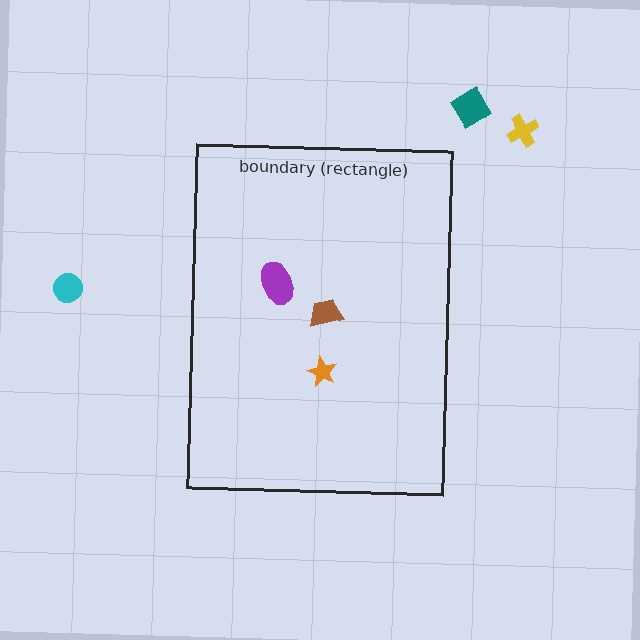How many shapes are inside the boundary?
3 inside, 3 outside.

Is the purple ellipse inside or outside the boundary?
Inside.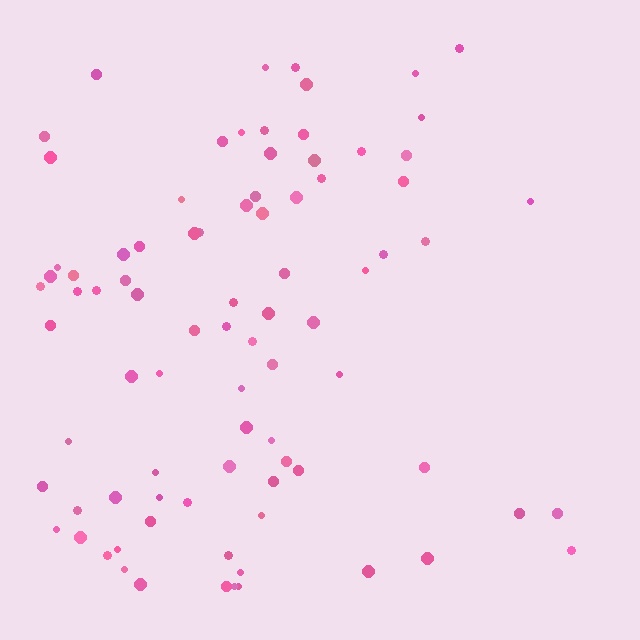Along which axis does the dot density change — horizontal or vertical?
Horizontal.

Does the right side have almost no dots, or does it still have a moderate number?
Still a moderate number, just noticeably fewer than the left.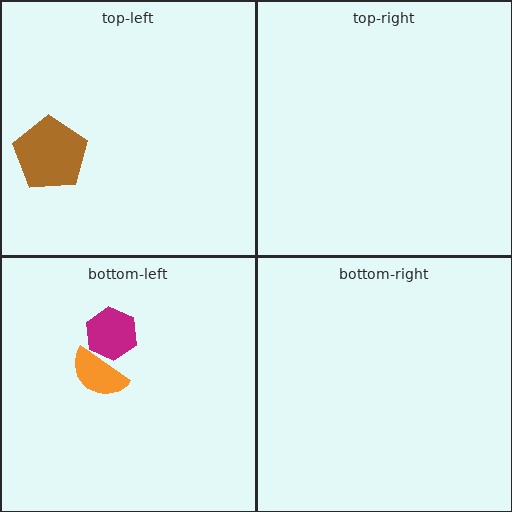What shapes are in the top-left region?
The brown pentagon.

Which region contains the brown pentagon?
The top-left region.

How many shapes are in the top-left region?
1.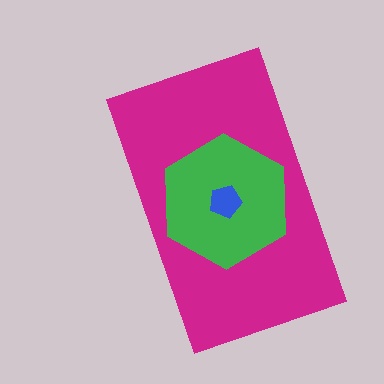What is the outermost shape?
The magenta rectangle.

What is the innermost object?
The blue pentagon.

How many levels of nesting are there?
3.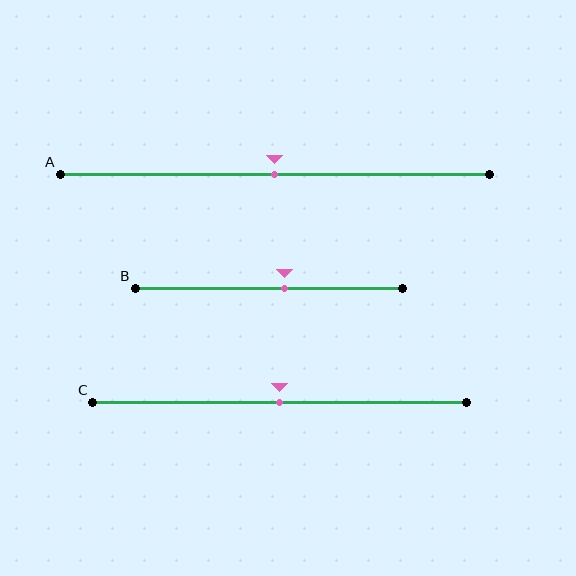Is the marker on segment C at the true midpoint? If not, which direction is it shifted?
Yes, the marker on segment C is at the true midpoint.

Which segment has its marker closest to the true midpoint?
Segment A has its marker closest to the true midpoint.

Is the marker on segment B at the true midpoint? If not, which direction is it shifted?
No, the marker on segment B is shifted to the right by about 6% of the segment length.